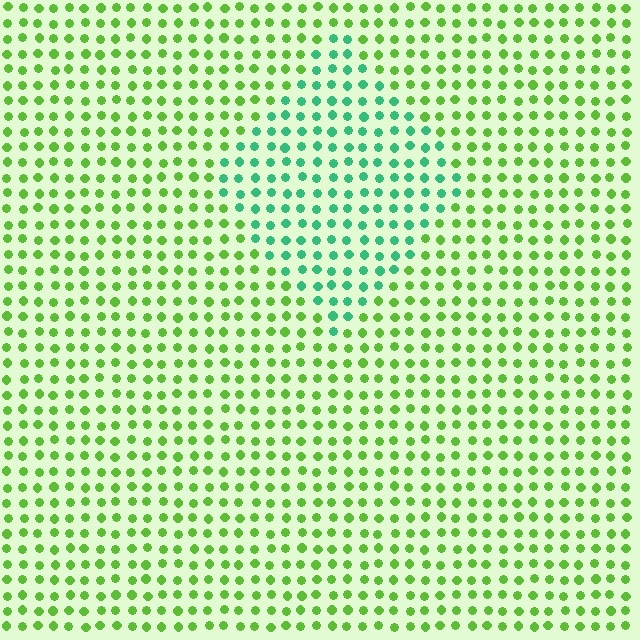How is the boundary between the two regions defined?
The boundary is defined purely by a slight shift in hue (about 49 degrees). Spacing, size, and orientation are identical on both sides.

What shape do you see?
I see a diamond.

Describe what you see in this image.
The image is filled with small lime elements in a uniform arrangement. A diamond-shaped region is visible where the elements are tinted to a slightly different hue, forming a subtle color boundary.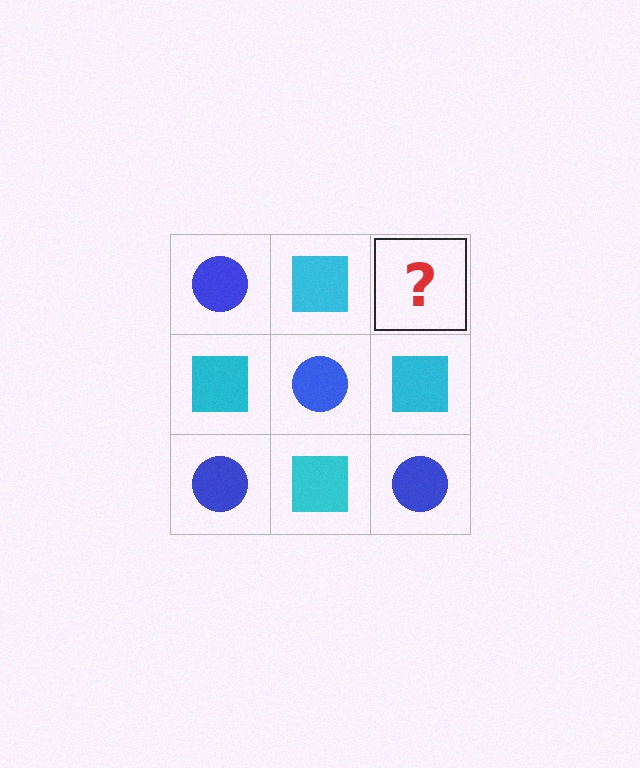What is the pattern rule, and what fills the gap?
The rule is that it alternates blue circle and cyan square in a checkerboard pattern. The gap should be filled with a blue circle.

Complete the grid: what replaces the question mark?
The question mark should be replaced with a blue circle.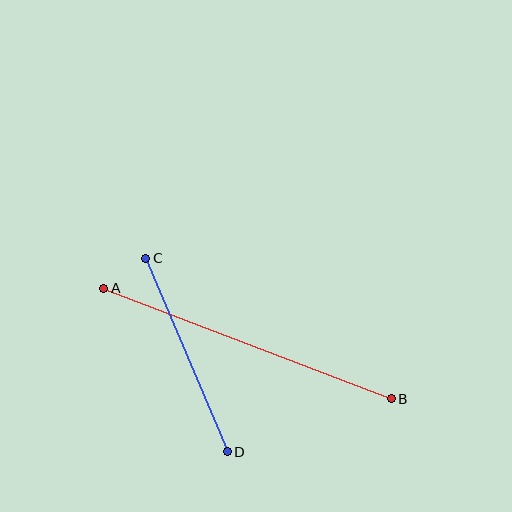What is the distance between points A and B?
The distance is approximately 308 pixels.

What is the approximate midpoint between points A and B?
The midpoint is at approximately (248, 344) pixels.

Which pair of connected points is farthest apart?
Points A and B are farthest apart.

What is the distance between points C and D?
The distance is approximately 210 pixels.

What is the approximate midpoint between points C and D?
The midpoint is at approximately (187, 355) pixels.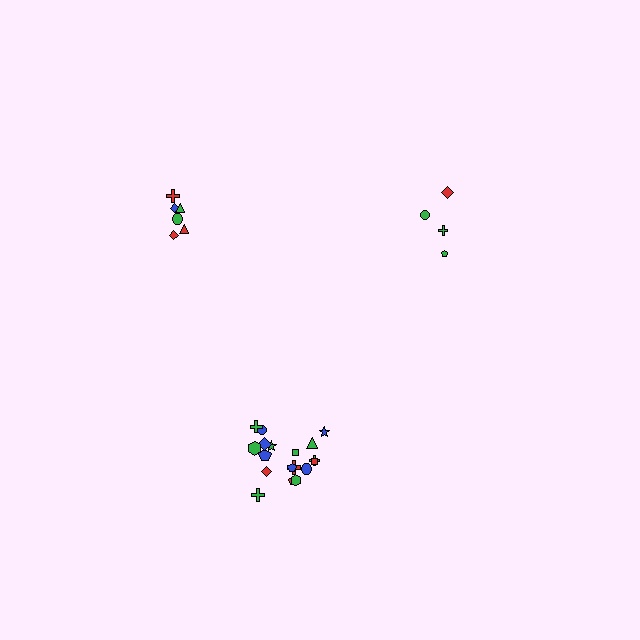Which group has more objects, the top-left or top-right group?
The top-left group.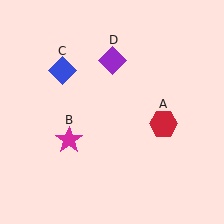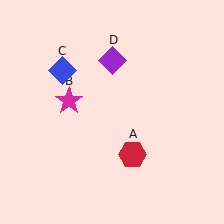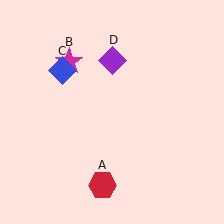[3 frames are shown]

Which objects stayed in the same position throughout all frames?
Blue diamond (object C) and purple diamond (object D) remained stationary.